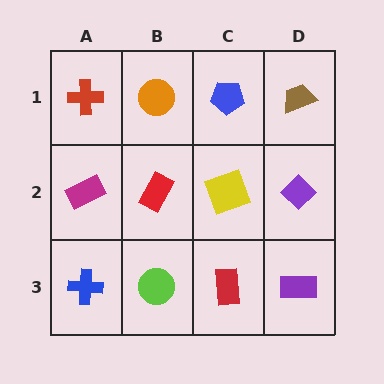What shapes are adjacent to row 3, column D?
A purple diamond (row 2, column D), a red rectangle (row 3, column C).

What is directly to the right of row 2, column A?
A red rectangle.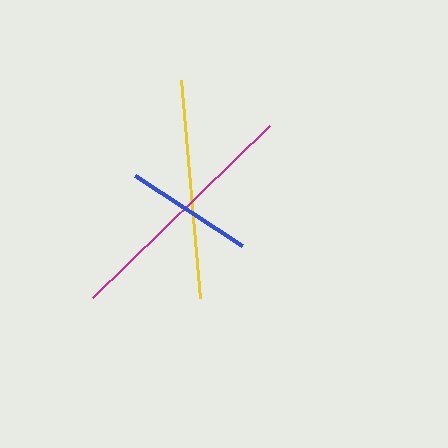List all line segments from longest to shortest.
From longest to shortest: magenta, yellow, blue.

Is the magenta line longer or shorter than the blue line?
The magenta line is longer than the blue line.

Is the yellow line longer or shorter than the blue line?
The yellow line is longer than the blue line.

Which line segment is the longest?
The magenta line is the longest at approximately 247 pixels.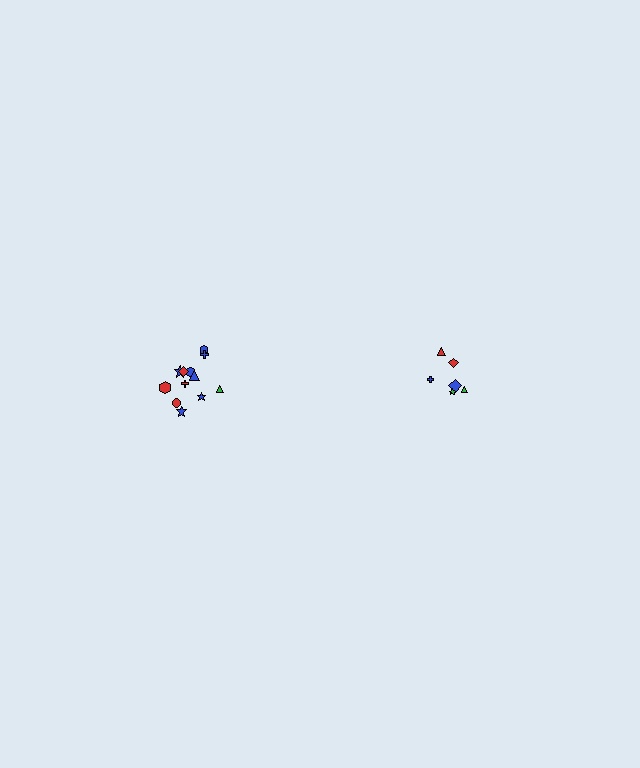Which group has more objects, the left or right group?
The left group.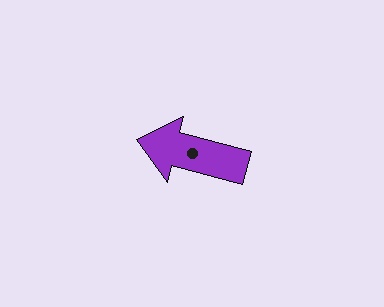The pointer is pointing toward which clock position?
Roughly 9 o'clock.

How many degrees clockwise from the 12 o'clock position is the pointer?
Approximately 284 degrees.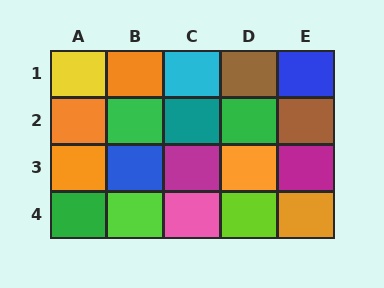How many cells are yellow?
1 cell is yellow.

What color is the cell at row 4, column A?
Green.